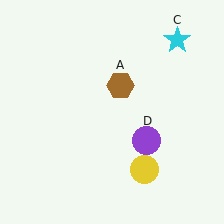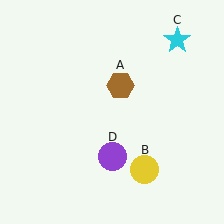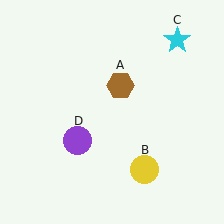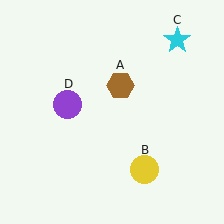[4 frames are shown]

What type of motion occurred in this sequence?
The purple circle (object D) rotated clockwise around the center of the scene.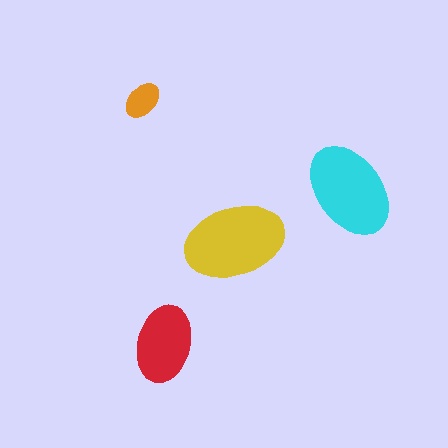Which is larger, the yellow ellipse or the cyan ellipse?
The yellow one.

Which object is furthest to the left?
The orange ellipse is leftmost.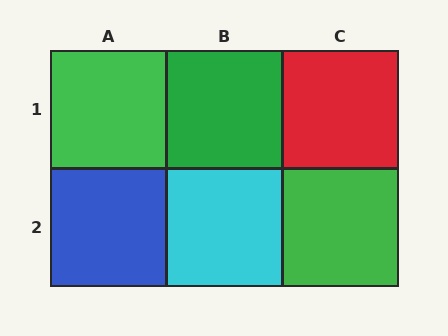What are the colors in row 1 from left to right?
Green, green, red.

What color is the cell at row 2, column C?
Green.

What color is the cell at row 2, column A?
Blue.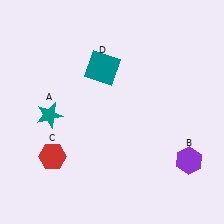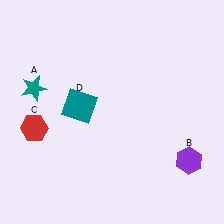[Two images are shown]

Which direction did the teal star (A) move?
The teal star (A) moved up.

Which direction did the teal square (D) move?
The teal square (D) moved down.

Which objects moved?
The objects that moved are: the teal star (A), the red hexagon (C), the teal square (D).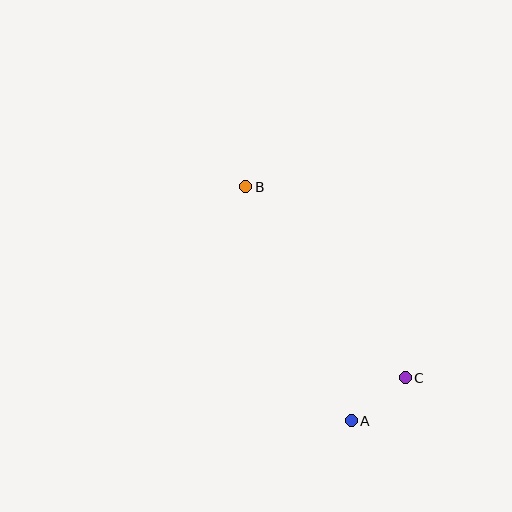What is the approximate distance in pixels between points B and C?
The distance between B and C is approximately 249 pixels.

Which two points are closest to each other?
Points A and C are closest to each other.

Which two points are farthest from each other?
Points A and B are farthest from each other.